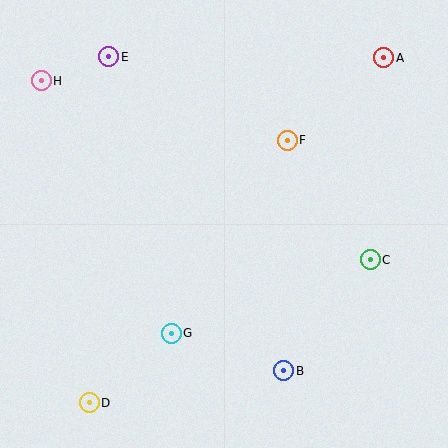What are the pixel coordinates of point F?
Point F is at (287, 140).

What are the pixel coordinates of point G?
Point G is at (171, 333).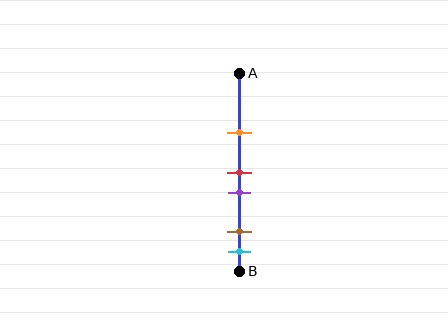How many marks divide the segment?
There are 5 marks dividing the segment.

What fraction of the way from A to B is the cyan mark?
The cyan mark is approximately 90% (0.9) of the way from A to B.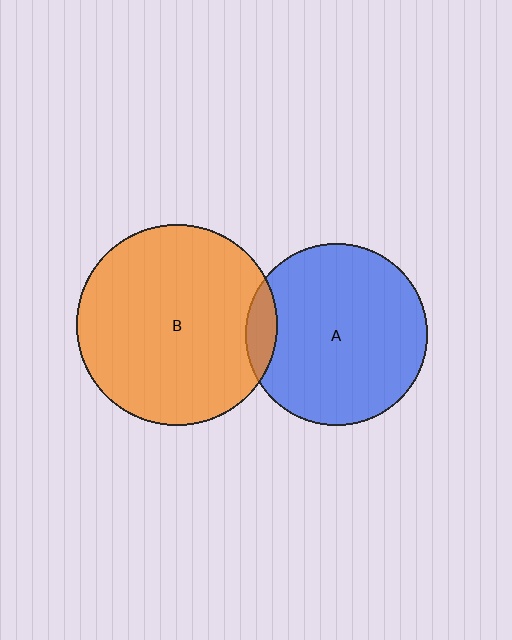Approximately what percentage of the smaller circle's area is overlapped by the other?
Approximately 10%.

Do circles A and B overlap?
Yes.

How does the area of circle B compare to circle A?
Approximately 1.2 times.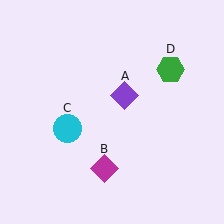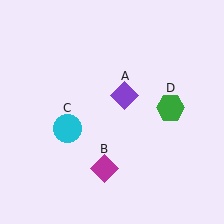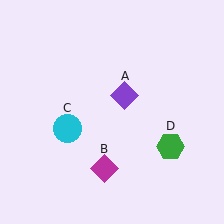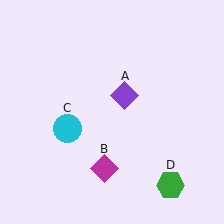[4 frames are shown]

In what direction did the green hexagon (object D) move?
The green hexagon (object D) moved down.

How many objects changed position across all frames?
1 object changed position: green hexagon (object D).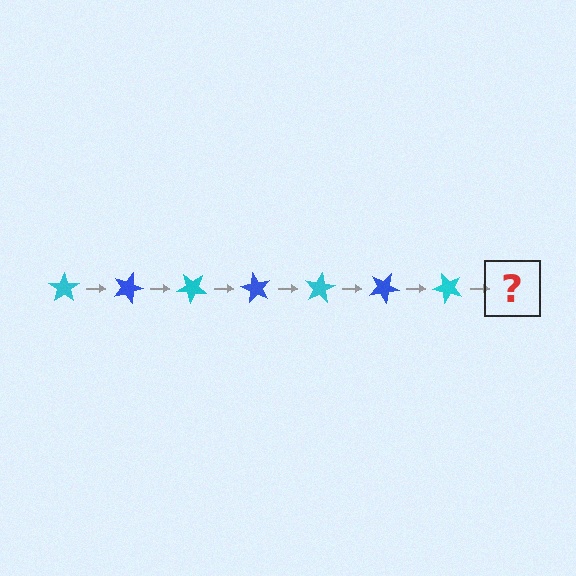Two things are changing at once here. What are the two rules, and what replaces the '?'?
The two rules are that it rotates 20 degrees each step and the color cycles through cyan and blue. The '?' should be a blue star, rotated 140 degrees from the start.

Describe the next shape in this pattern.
It should be a blue star, rotated 140 degrees from the start.